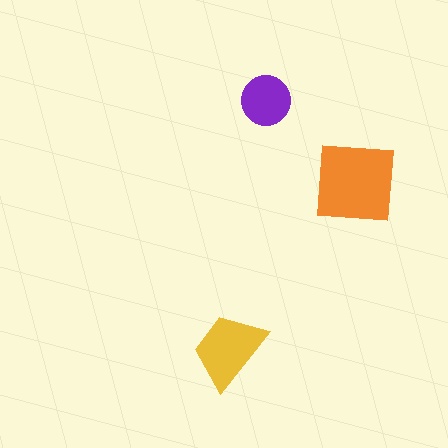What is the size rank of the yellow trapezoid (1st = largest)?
2nd.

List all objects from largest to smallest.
The orange square, the yellow trapezoid, the purple circle.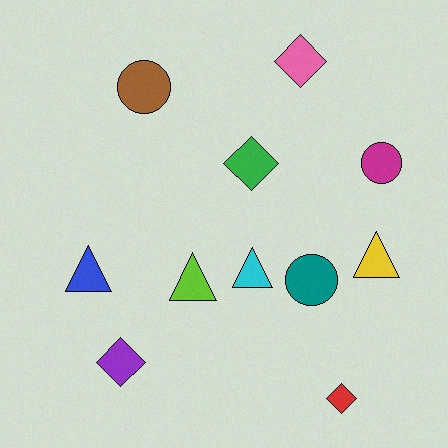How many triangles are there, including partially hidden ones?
There are 4 triangles.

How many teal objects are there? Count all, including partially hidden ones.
There is 1 teal object.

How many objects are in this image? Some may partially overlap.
There are 11 objects.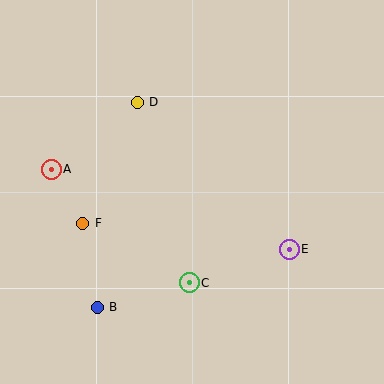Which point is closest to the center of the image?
Point C at (189, 283) is closest to the center.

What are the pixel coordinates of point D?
Point D is at (137, 102).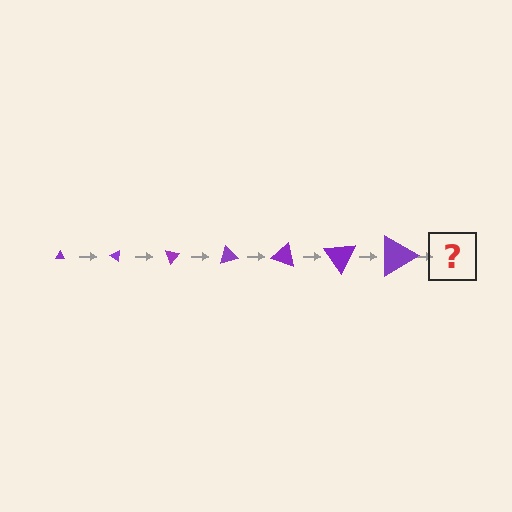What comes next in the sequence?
The next element should be a triangle, larger than the previous one and rotated 245 degrees from the start.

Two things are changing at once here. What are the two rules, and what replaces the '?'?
The two rules are that the triangle grows larger each step and it rotates 35 degrees each step. The '?' should be a triangle, larger than the previous one and rotated 245 degrees from the start.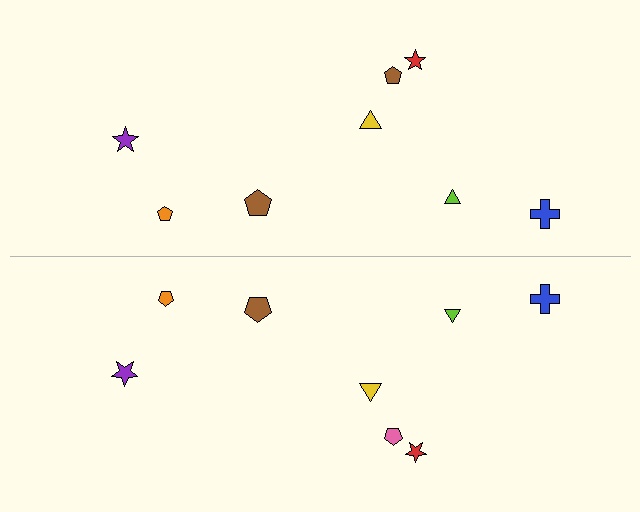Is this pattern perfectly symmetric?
No, the pattern is not perfectly symmetric. The pink pentagon on the bottom side breaks the symmetry — its mirror counterpart is brown.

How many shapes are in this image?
There are 16 shapes in this image.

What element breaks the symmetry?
The pink pentagon on the bottom side breaks the symmetry — its mirror counterpart is brown.